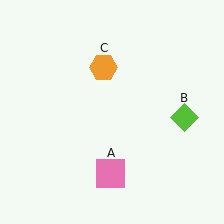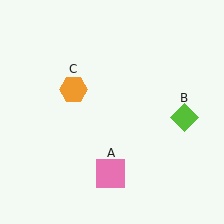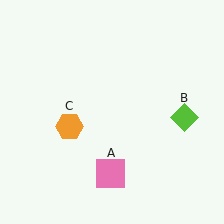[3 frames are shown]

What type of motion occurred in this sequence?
The orange hexagon (object C) rotated counterclockwise around the center of the scene.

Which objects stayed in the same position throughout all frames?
Pink square (object A) and lime diamond (object B) remained stationary.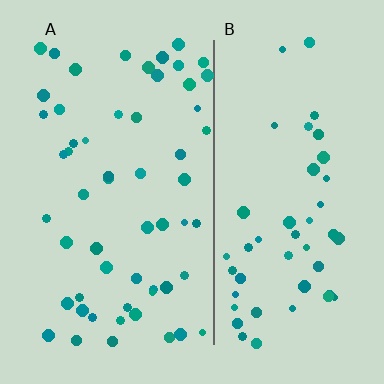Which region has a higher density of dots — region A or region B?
A (the left).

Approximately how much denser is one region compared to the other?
Approximately 1.2× — region A over region B.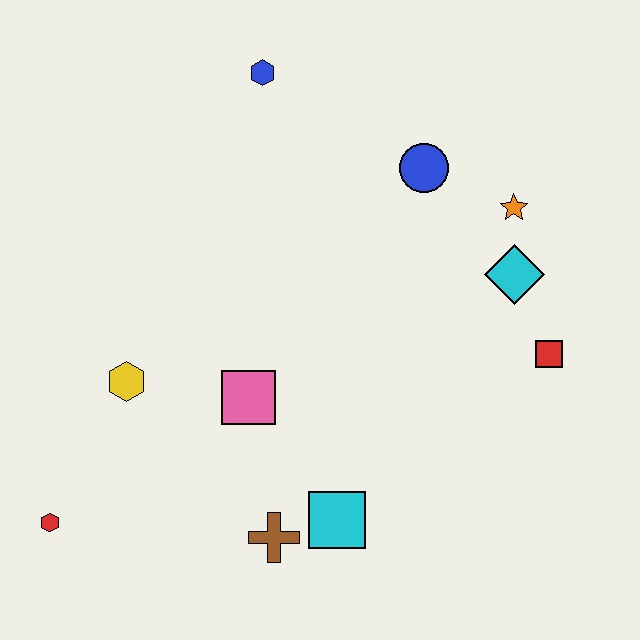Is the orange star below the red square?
No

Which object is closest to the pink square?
The yellow hexagon is closest to the pink square.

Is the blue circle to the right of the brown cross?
Yes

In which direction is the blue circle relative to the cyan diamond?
The blue circle is above the cyan diamond.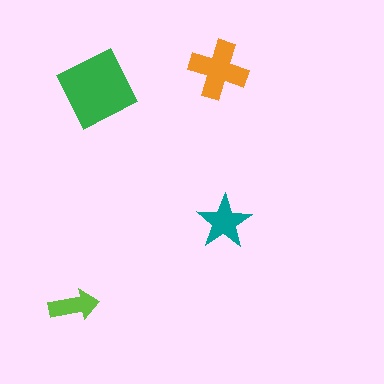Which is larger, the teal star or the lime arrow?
The teal star.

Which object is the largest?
The green diamond.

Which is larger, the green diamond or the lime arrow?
The green diamond.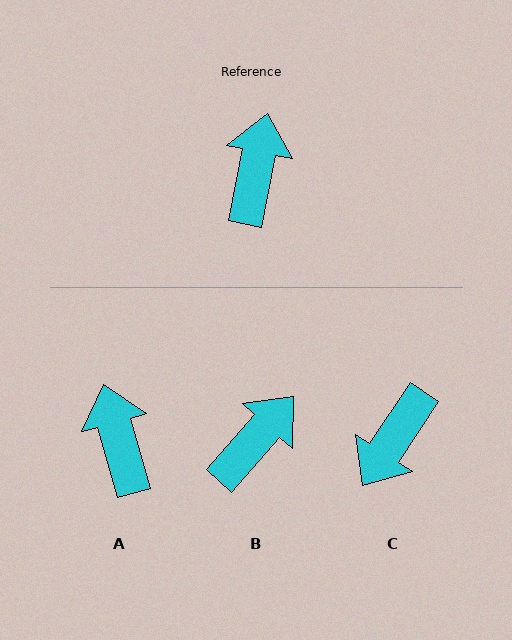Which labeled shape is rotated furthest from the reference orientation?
C, about 158 degrees away.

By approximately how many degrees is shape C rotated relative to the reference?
Approximately 158 degrees counter-clockwise.